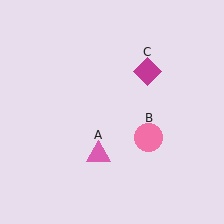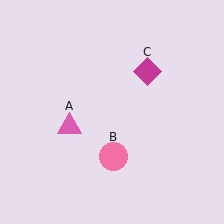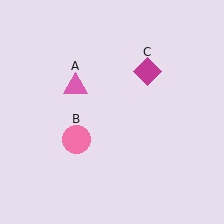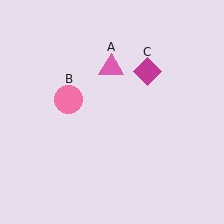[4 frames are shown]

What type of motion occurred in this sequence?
The pink triangle (object A), pink circle (object B) rotated clockwise around the center of the scene.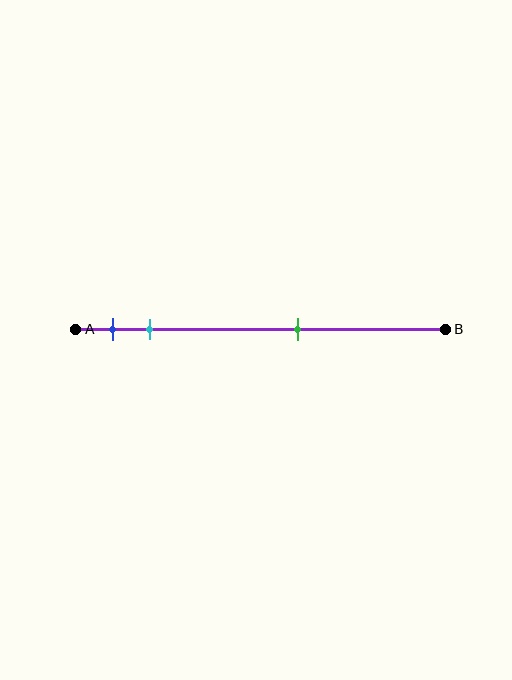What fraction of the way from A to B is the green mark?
The green mark is approximately 60% (0.6) of the way from A to B.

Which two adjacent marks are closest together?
The blue and cyan marks are the closest adjacent pair.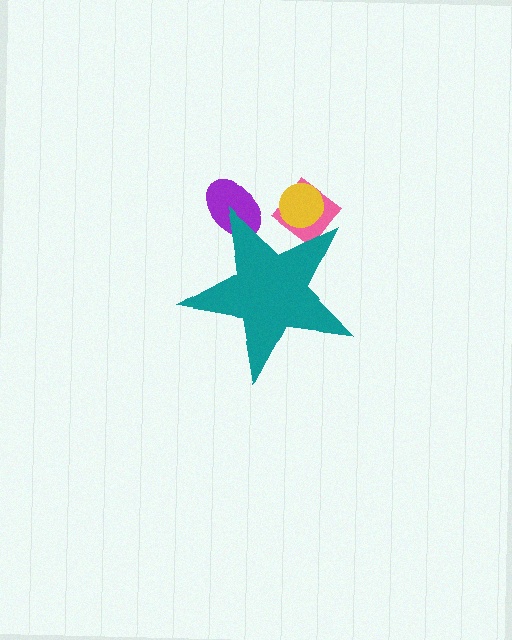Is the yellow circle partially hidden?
Yes, the yellow circle is partially hidden behind the teal star.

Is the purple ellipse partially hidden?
Yes, the purple ellipse is partially hidden behind the teal star.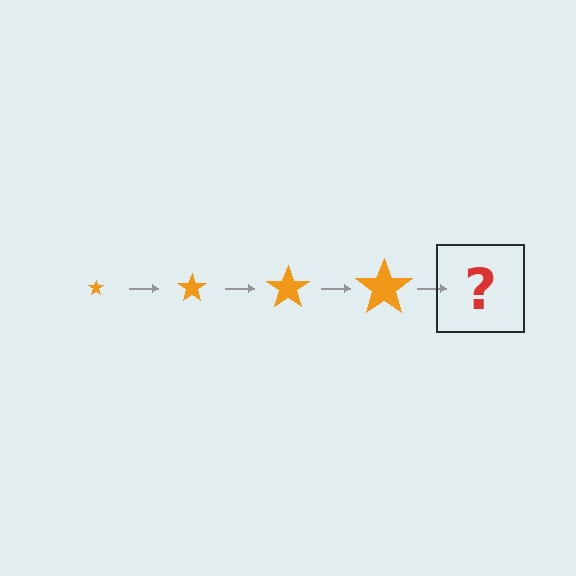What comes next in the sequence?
The next element should be an orange star, larger than the previous one.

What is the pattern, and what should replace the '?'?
The pattern is that the star gets progressively larger each step. The '?' should be an orange star, larger than the previous one.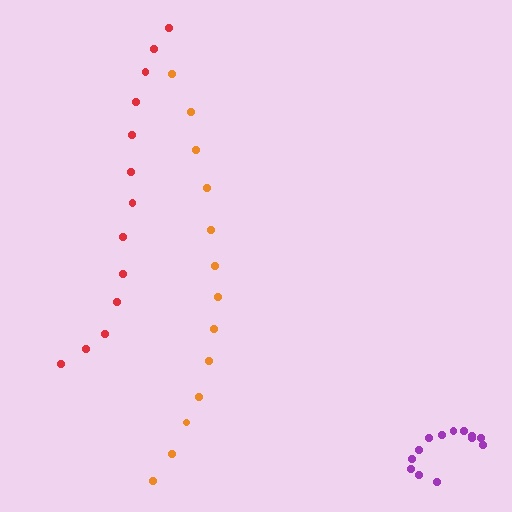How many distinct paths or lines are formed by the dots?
There are 3 distinct paths.